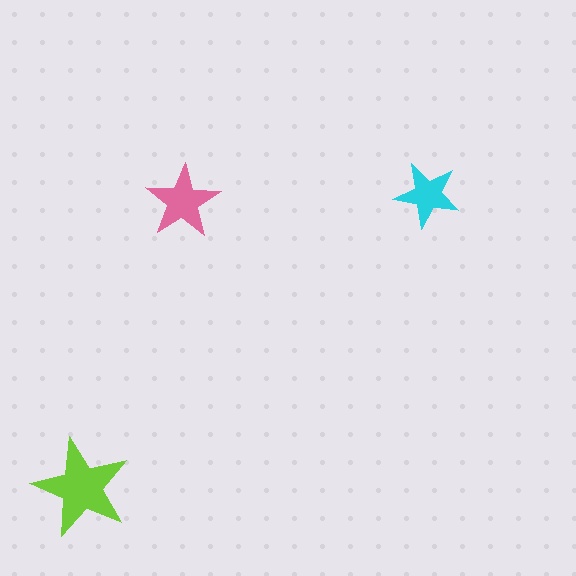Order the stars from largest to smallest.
the lime one, the pink one, the cyan one.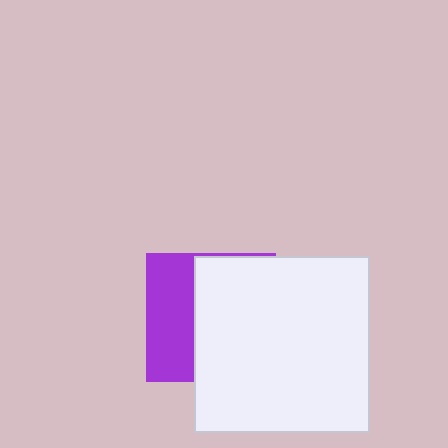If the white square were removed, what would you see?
You would see the complete purple square.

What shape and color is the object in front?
The object in front is a white square.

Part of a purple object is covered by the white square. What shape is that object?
It is a square.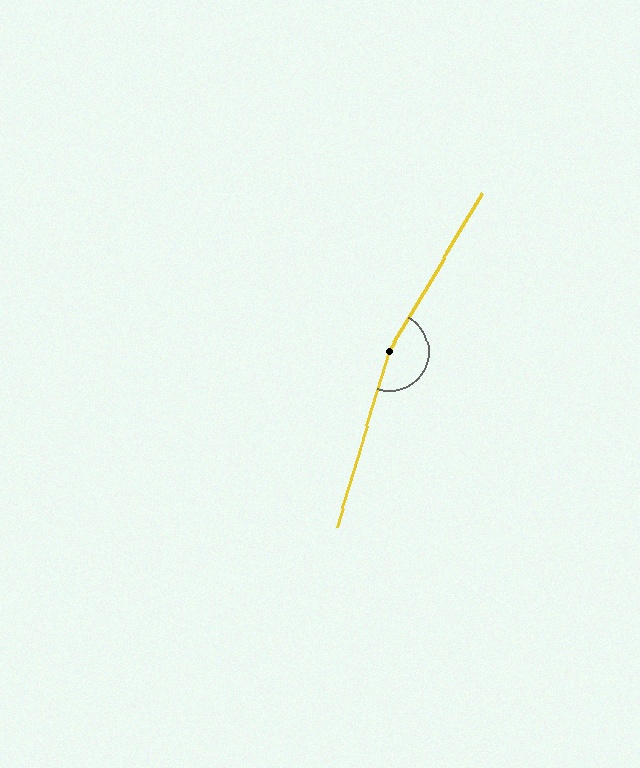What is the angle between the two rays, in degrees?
Approximately 166 degrees.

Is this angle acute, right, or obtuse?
It is obtuse.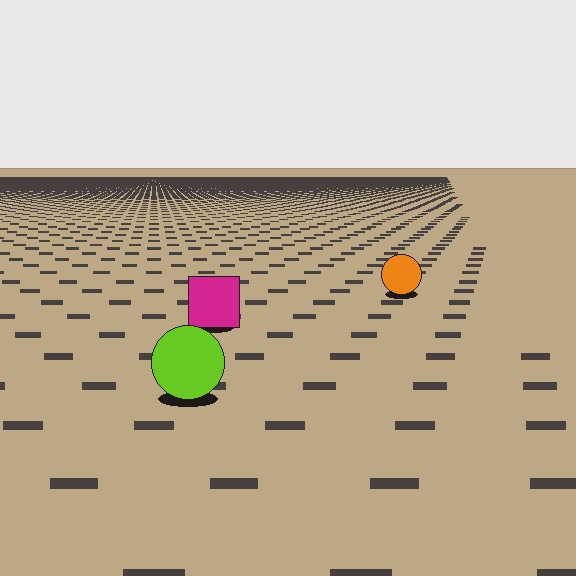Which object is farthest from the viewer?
The orange circle is farthest from the viewer. It appears smaller and the ground texture around it is denser.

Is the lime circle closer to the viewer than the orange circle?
Yes. The lime circle is closer — you can tell from the texture gradient: the ground texture is coarser near it.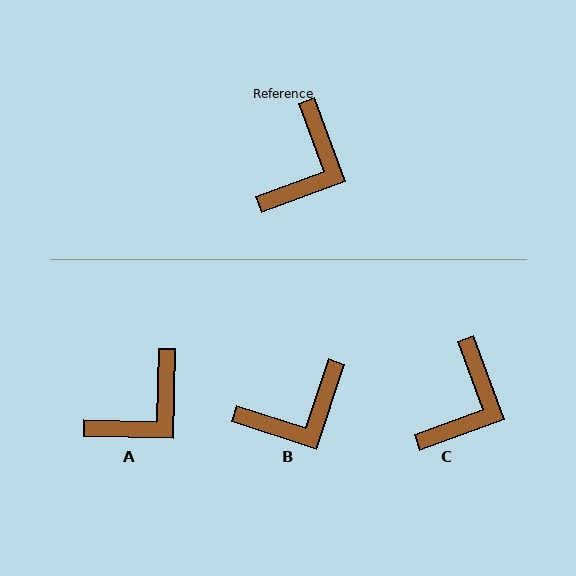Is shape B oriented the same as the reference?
No, it is off by about 38 degrees.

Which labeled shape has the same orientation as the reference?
C.